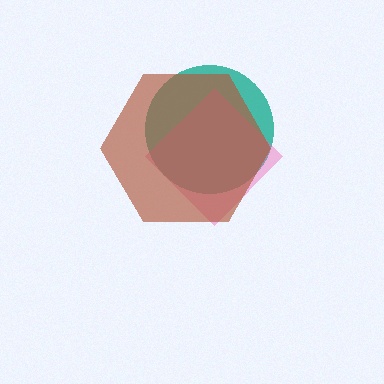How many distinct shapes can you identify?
There are 3 distinct shapes: a teal circle, a pink diamond, a brown hexagon.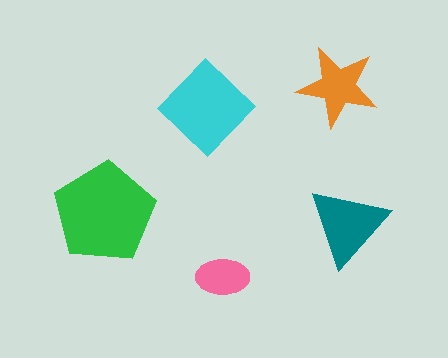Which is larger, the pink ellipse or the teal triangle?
The teal triangle.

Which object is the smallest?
The pink ellipse.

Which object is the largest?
The green pentagon.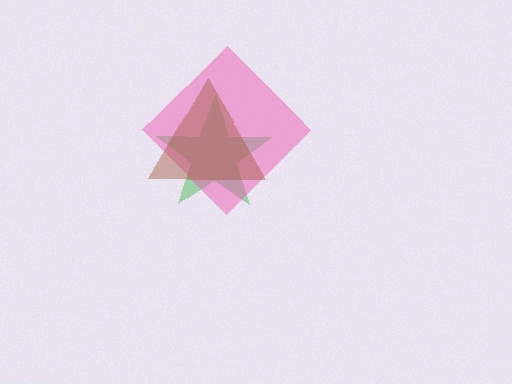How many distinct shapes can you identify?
There are 3 distinct shapes: a green star, a pink diamond, a brown triangle.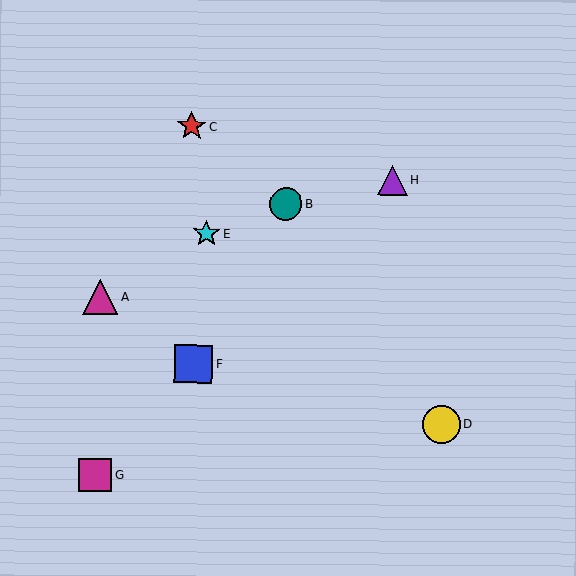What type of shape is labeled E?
Shape E is a cyan star.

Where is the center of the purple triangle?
The center of the purple triangle is at (392, 180).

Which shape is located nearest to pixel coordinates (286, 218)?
The teal circle (labeled B) at (286, 204) is nearest to that location.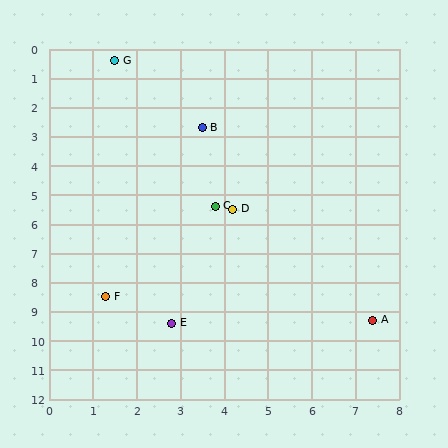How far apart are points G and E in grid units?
Points G and E are about 9.1 grid units apart.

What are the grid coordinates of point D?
Point D is at approximately (4.2, 5.5).